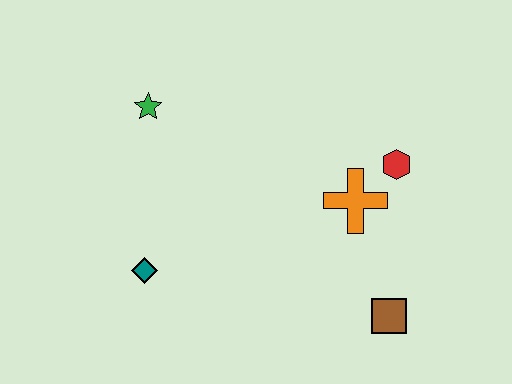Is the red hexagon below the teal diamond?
No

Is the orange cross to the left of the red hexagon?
Yes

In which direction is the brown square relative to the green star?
The brown square is to the right of the green star.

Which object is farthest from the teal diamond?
The red hexagon is farthest from the teal diamond.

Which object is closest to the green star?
The teal diamond is closest to the green star.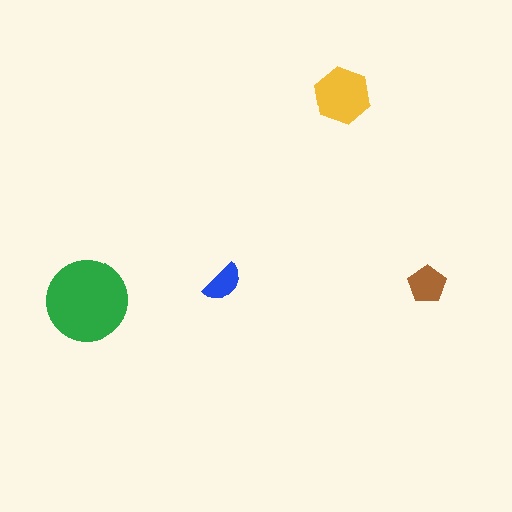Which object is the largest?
The green circle.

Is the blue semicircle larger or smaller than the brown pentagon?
Smaller.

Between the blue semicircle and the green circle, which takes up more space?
The green circle.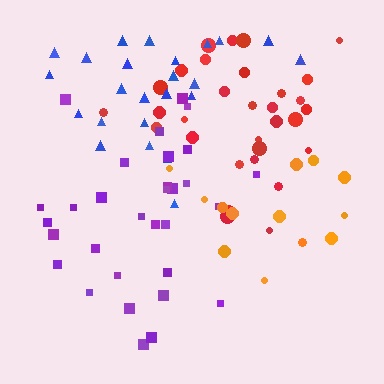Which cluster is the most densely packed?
Red.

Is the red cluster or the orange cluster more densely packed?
Red.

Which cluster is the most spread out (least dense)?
Orange.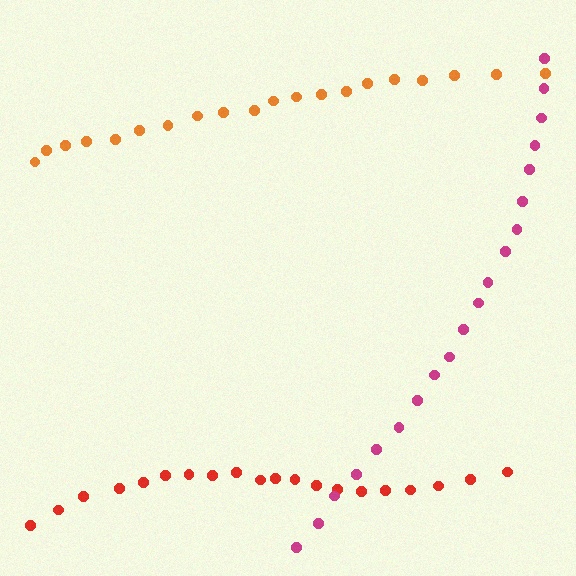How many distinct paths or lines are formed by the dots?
There are 3 distinct paths.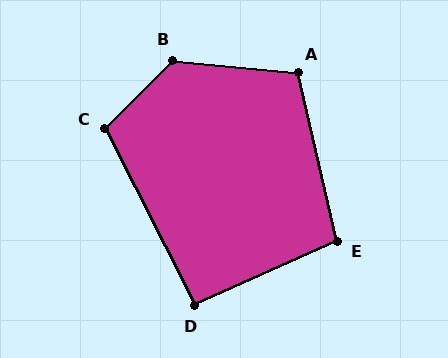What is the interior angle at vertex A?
Approximately 109 degrees (obtuse).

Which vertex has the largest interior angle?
B, at approximately 129 degrees.